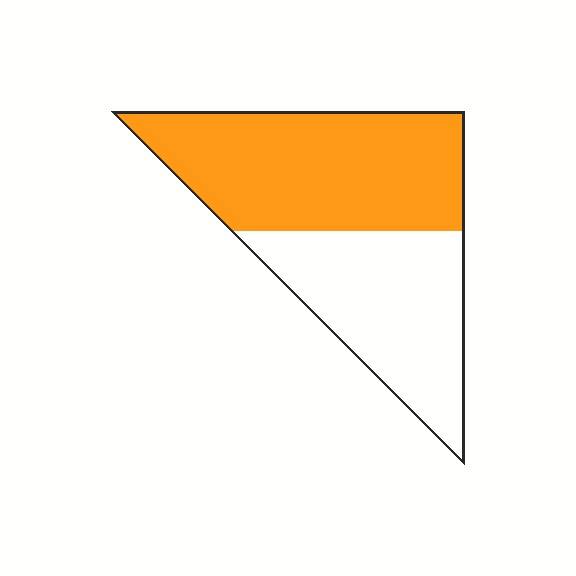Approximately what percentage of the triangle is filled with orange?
Approximately 55%.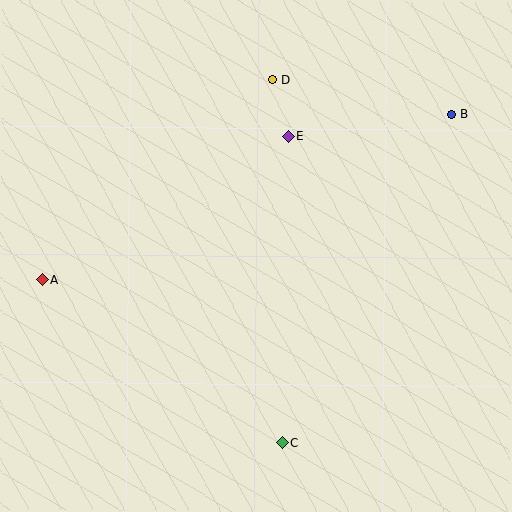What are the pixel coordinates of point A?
Point A is at (42, 280).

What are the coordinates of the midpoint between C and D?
The midpoint between C and D is at (277, 261).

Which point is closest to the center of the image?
Point E at (289, 137) is closest to the center.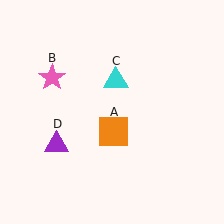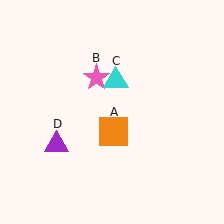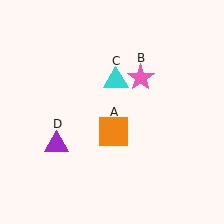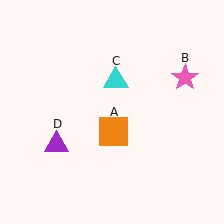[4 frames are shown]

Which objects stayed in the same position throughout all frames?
Orange square (object A) and cyan triangle (object C) and purple triangle (object D) remained stationary.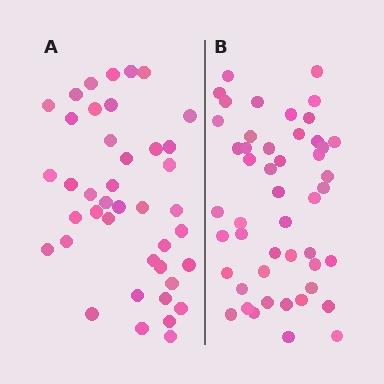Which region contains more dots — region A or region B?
Region B (the right region) has more dots.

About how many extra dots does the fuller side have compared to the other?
Region B has roughly 8 or so more dots than region A.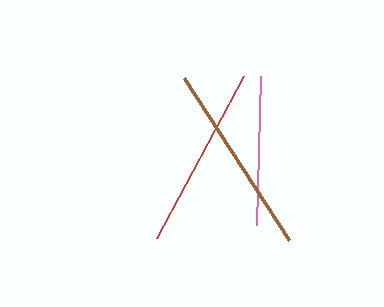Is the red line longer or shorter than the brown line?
The brown line is longer than the red line.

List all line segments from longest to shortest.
From longest to shortest: brown, red, pink.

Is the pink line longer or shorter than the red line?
The red line is longer than the pink line.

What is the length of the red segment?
The red segment is approximately 183 pixels long.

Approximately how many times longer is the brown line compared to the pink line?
The brown line is approximately 1.3 times the length of the pink line.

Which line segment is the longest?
The brown line is the longest at approximately 193 pixels.